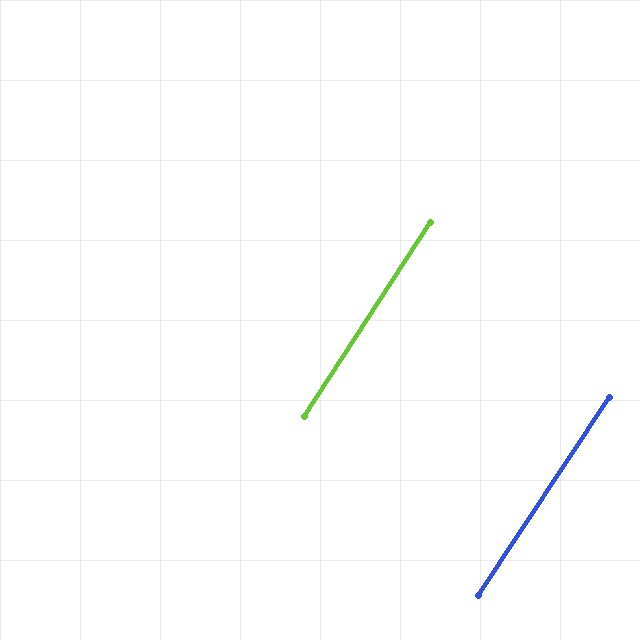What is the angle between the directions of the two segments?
Approximately 0 degrees.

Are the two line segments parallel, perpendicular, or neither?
Parallel — their directions differ by only 0.3°.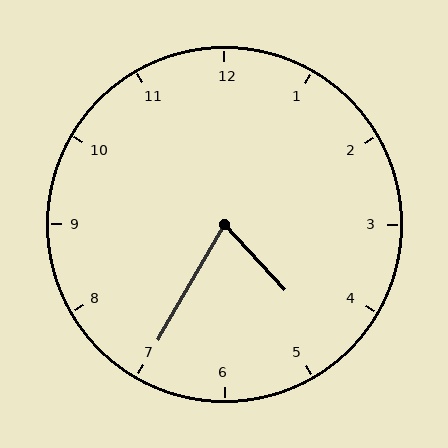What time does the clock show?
4:35.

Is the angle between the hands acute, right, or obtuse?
It is acute.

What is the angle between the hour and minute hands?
Approximately 72 degrees.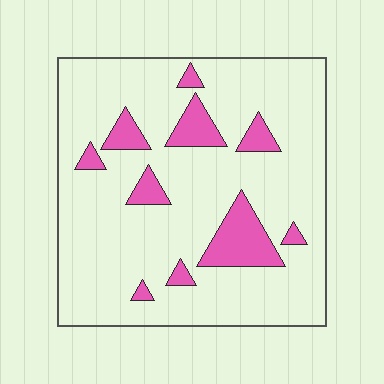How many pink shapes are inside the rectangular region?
10.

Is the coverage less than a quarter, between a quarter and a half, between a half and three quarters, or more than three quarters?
Less than a quarter.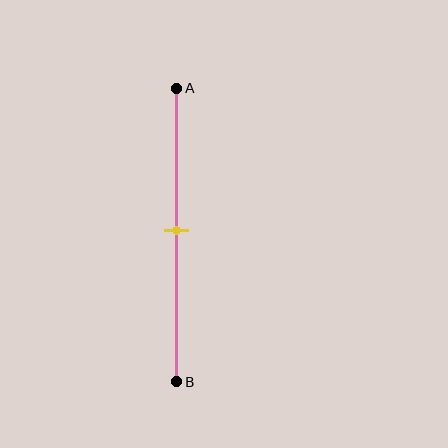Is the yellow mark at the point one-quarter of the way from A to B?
No, the mark is at about 50% from A, not at the 25% one-quarter point.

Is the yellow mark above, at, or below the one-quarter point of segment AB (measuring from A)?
The yellow mark is below the one-quarter point of segment AB.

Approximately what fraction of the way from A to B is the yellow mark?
The yellow mark is approximately 50% of the way from A to B.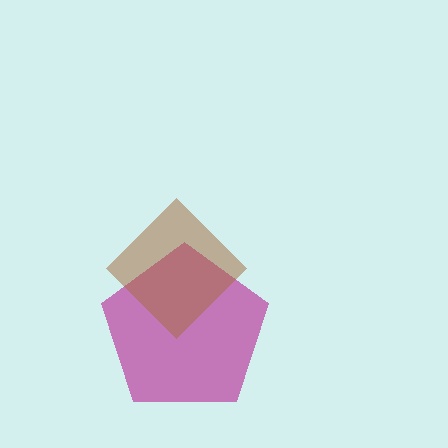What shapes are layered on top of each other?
The layered shapes are: a magenta pentagon, a brown diamond.